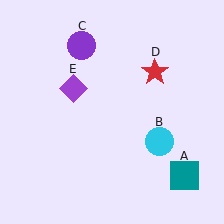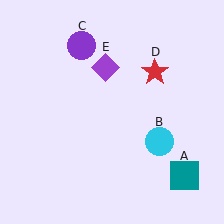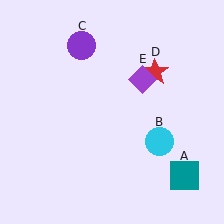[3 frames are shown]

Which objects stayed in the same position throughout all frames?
Teal square (object A) and cyan circle (object B) and purple circle (object C) and red star (object D) remained stationary.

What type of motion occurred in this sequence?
The purple diamond (object E) rotated clockwise around the center of the scene.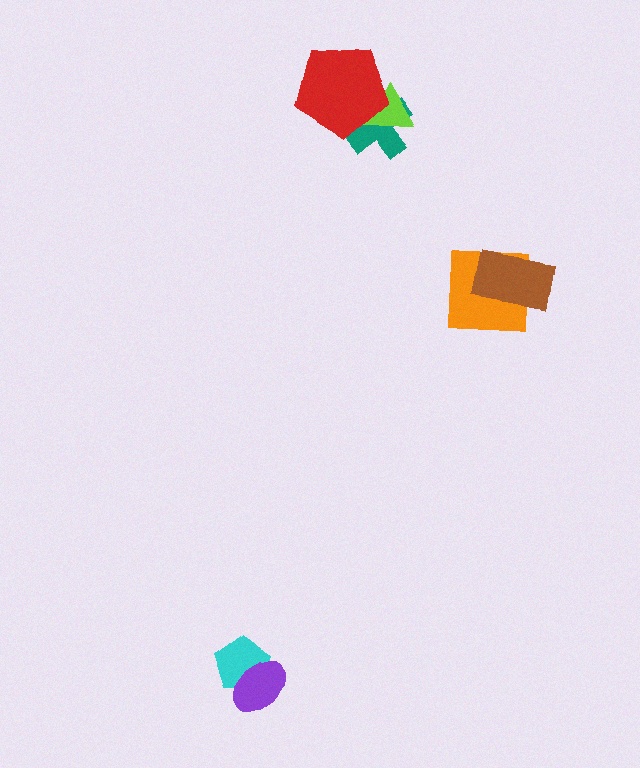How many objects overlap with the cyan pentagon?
1 object overlaps with the cyan pentagon.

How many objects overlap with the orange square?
1 object overlaps with the orange square.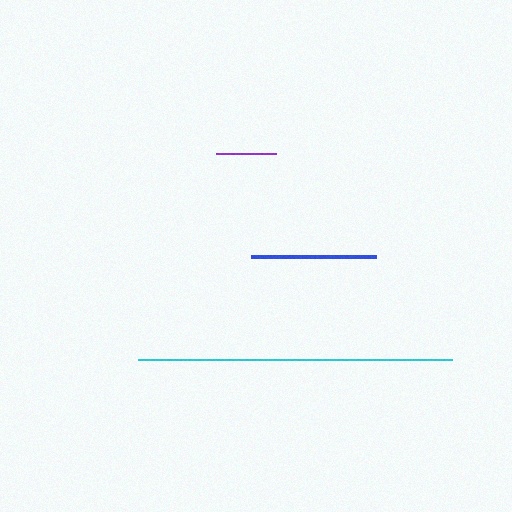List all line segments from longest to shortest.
From longest to shortest: cyan, blue, purple.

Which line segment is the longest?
The cyan line is the longest at approximately 315 pixels.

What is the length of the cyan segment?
The cyan segment is approximately 315 pixels long.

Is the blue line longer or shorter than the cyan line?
The cyan line is longer than the blue line.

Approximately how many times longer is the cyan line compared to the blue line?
The cyan line is approximately 2.5 times the length of the blue line.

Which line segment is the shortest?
The purple line is the shortest at approximately 61 pixels.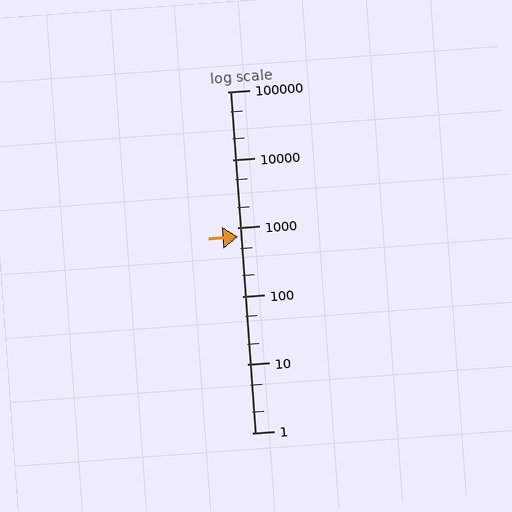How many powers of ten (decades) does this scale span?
The scale spans 5 decades, from 1 to 100000.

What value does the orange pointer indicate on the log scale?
The pointer indicates approximately 740.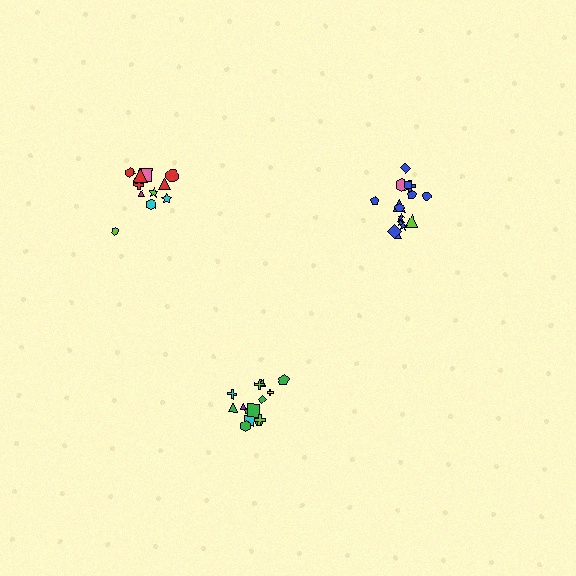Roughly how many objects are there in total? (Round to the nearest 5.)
Roughly 40 objects in total.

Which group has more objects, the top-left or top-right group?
The top-right group.